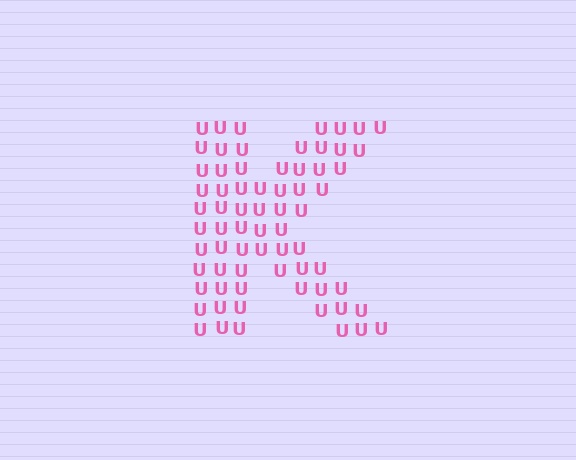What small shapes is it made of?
It is made of small letter U's.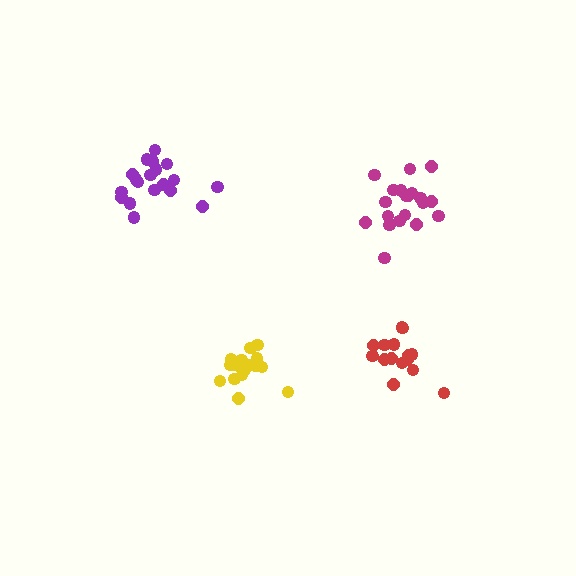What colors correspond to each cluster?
The clusters are colored: red, yellow, magenta, purple.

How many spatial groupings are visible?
There are 4 spatial groupings.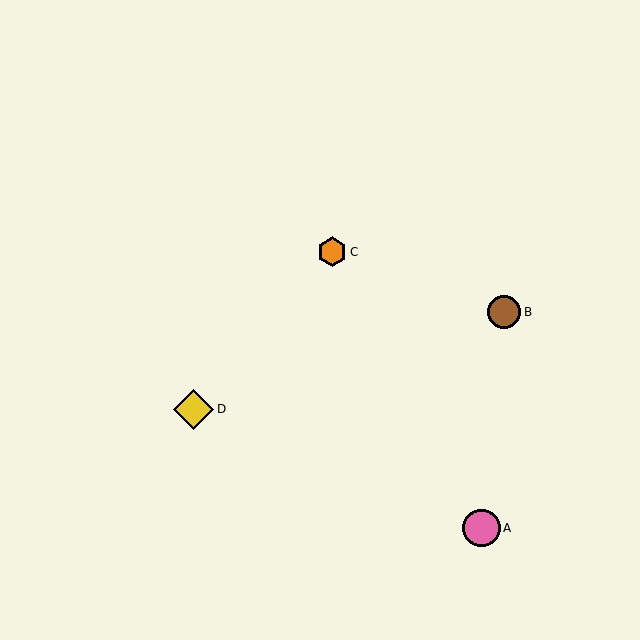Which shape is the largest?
The yellow diamond (labeled D) is the largest.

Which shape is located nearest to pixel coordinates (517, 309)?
The brown circle (labeled B) at (504, 312) is nearest to that location.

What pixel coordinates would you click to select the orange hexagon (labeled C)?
Click at (332, 252) to select the orange hexagon C.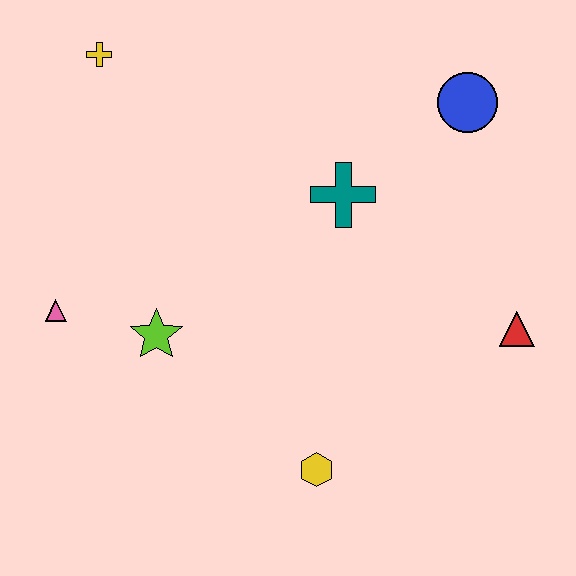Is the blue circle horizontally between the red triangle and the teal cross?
Yes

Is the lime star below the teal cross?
Yes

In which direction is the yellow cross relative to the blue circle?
The yellow cross is to the left of the blue circle.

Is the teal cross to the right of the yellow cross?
Yes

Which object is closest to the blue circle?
The teal cross is closest to the blue circle.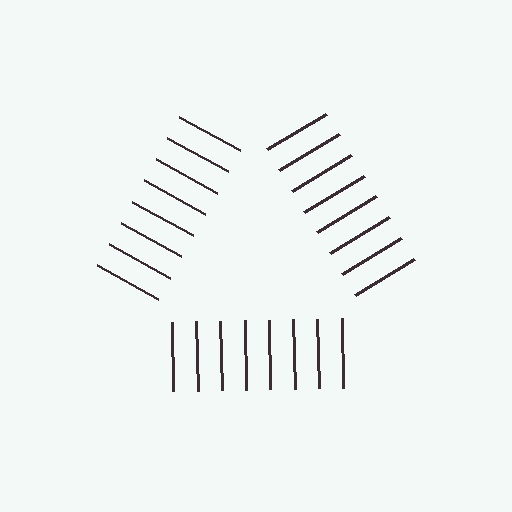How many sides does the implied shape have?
3 sides — the line-ends trace a triangle.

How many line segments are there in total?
24 — 8 along each of the 3 edges.